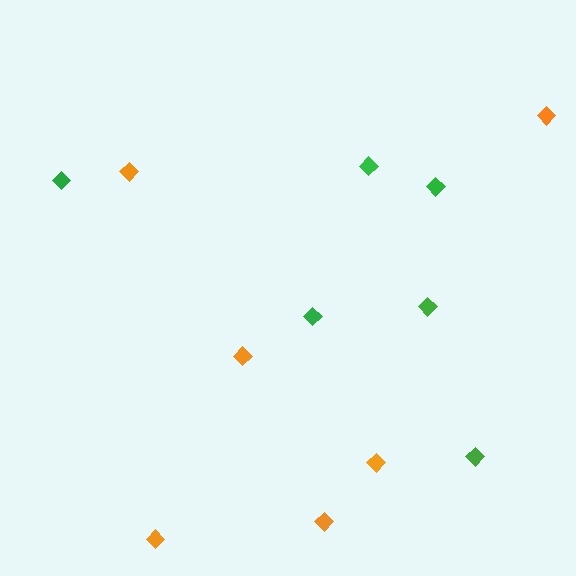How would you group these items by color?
There are 2 groups: one group of orange diamonds (6) and one group of green diamonds (6).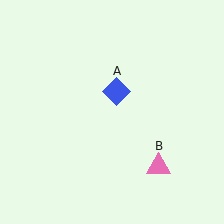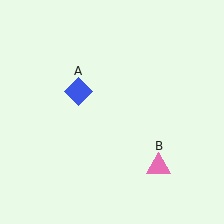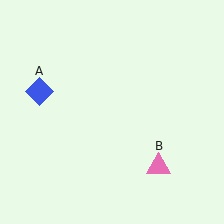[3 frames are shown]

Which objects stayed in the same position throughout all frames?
Pink triangle (object B) remained stationary.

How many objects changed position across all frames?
1 object changed position: blue diamond (object A).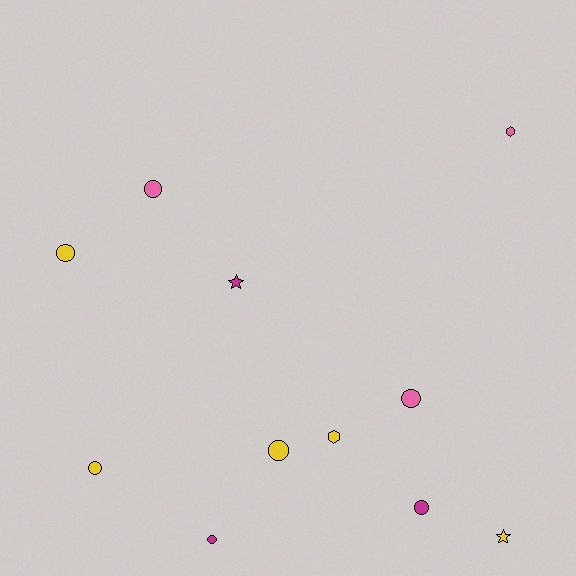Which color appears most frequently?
Yellow, with 5 objects.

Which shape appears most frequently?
Circle, with 7 objects.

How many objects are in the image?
There are 11 objects.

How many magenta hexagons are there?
There are no magenta hexagons.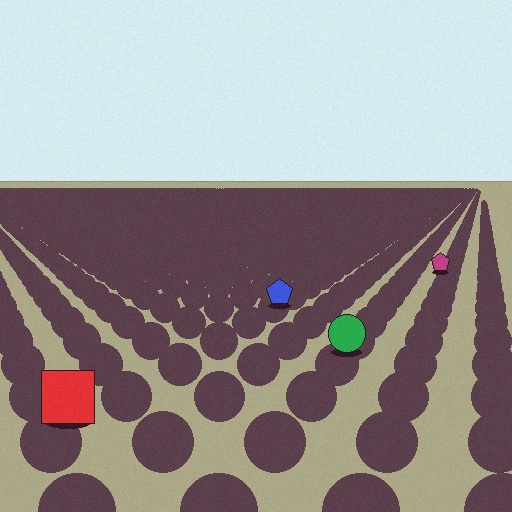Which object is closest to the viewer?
The red square is closest. The texture marks near it are larger and more spread out.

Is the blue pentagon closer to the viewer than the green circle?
No. The green circle is closer — you can tell from the texture gradient: the ground texture is coarser near it.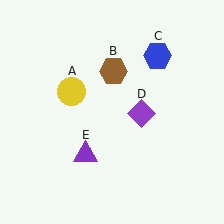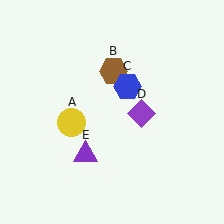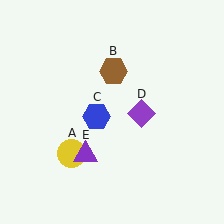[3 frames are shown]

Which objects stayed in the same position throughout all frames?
Brown hexagon (object B) and purple diamond (object D) and purple triangle (object E) remained stationary.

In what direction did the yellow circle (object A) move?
The yellow circle (object A) moved down.